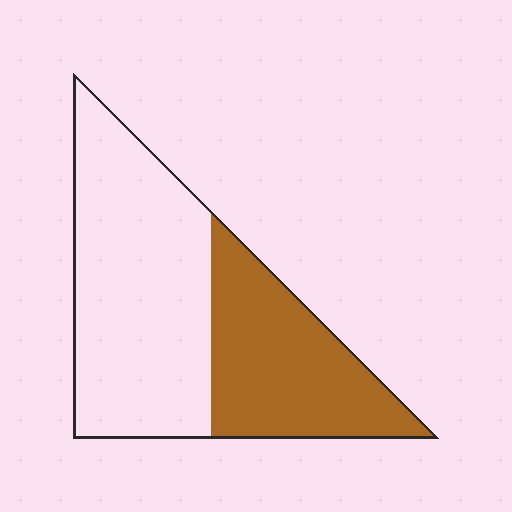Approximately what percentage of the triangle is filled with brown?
Approximately 40%.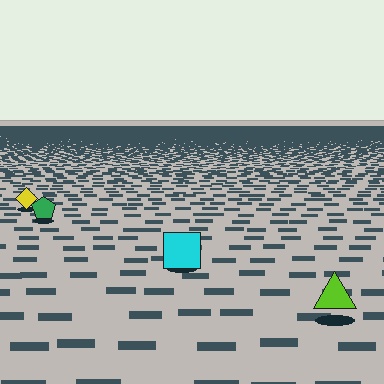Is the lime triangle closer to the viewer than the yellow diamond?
Yes. The lime triangle is closer — you can tell from the texture gradient: the ground texture is coarser near it.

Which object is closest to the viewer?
The lime triangle is closest. The texture marks near it are larger and more spread out.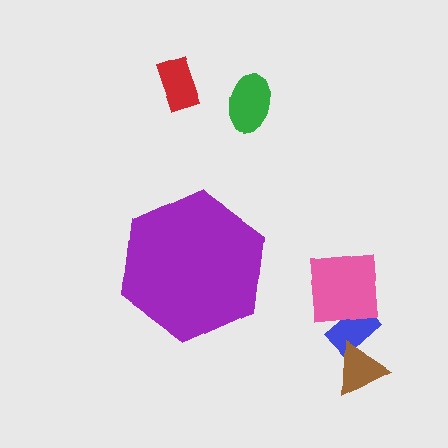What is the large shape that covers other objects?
A purple hexagon.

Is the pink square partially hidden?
No, the pink square is fully visible.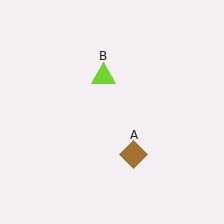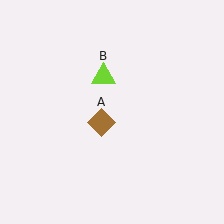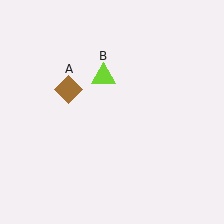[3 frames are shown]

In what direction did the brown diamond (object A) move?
The brown diamond (object A) moved up and to the left.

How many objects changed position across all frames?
1 object changed position: brown diamond (object A).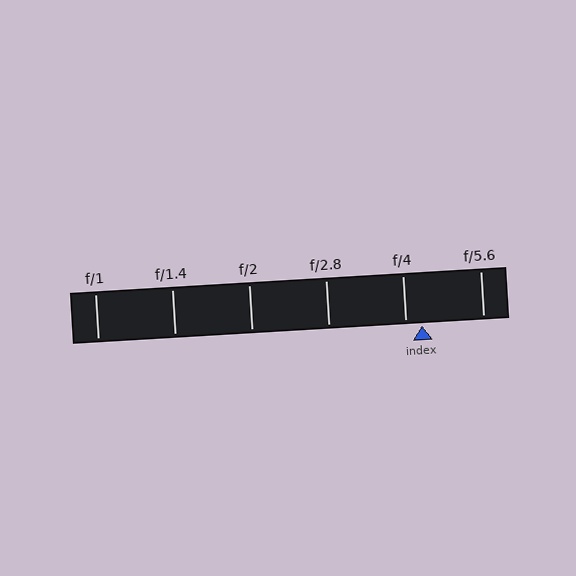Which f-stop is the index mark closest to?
The index mark is closest to f/4.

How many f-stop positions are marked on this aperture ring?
There are 6 f-stop positions marked.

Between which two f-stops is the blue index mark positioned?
The index mark is between f/4 and f/5.6.